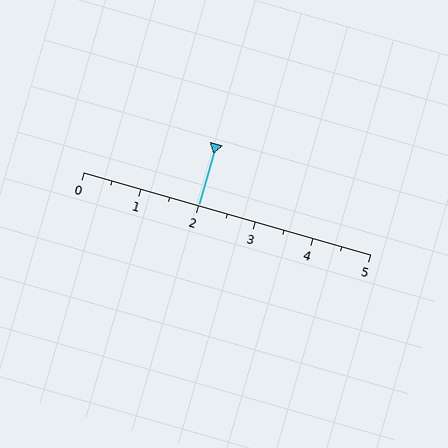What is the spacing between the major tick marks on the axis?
The major ticks are spaced 1 apart.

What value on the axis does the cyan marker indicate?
The marker indicates approximately 2.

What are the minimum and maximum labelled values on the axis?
The axis runs from 0 to 5.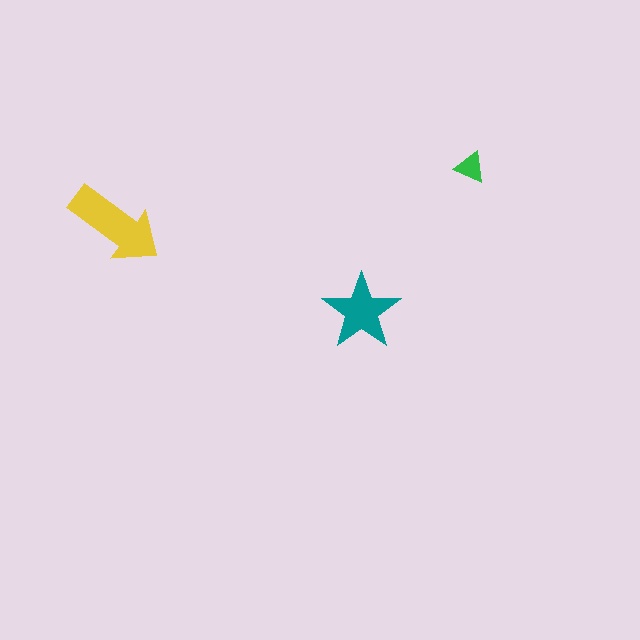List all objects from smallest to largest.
The green triangle, the teal star, the yellow arrow.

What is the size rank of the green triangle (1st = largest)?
3rd.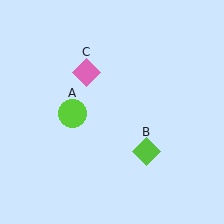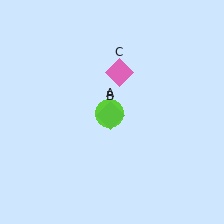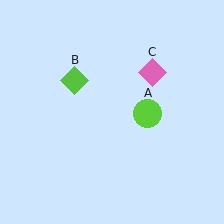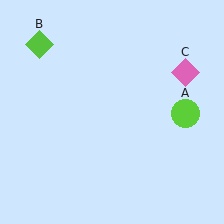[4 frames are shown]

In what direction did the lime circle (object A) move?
The lime circle (object A) moved right.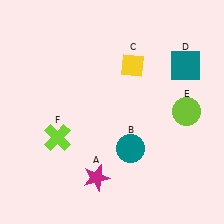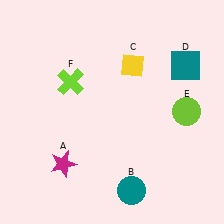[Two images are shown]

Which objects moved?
The objects that moved are: the magenta star (A), the teal circle (B), the lime cross (F).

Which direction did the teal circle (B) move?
The teal circle (B) moved down.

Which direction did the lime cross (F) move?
The lime cross (F) moved up.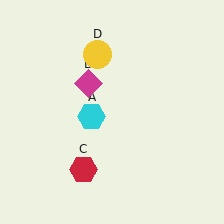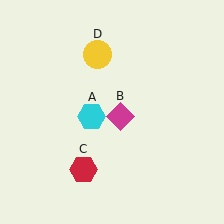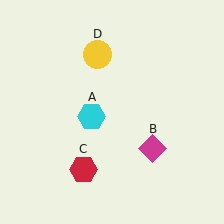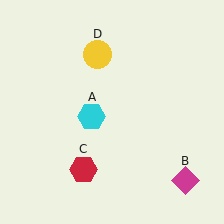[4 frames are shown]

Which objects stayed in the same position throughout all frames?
Cyan hexagon (object A) and red hexagon (object C) and yellow circle (object D) remained stationary.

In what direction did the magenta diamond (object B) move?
The magenta diamond (object B) moved down and to the right.